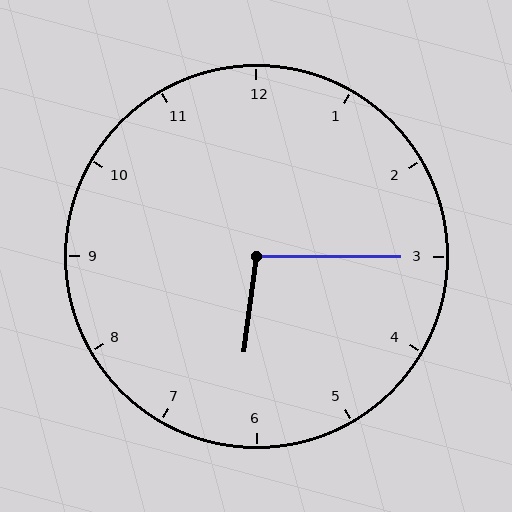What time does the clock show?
6:15.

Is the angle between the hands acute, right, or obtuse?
It is obtuse.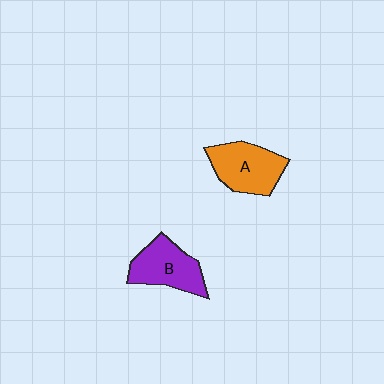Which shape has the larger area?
Shape A (orange).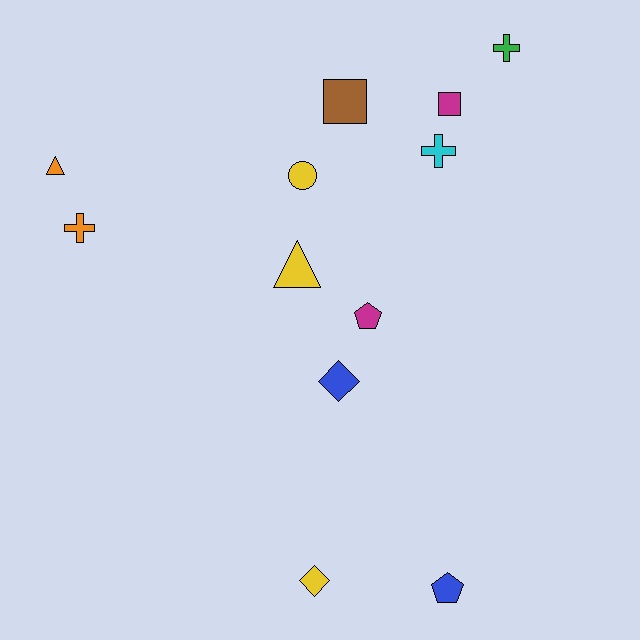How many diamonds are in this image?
There are 2 diamonds.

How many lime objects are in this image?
There are no lime objects.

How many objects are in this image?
There are 12 objects.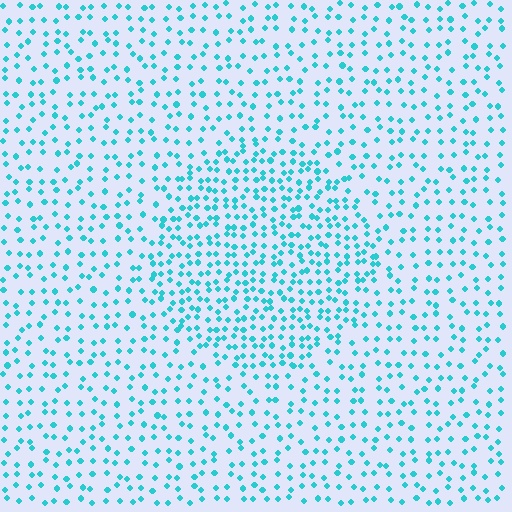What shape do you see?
I see a circle.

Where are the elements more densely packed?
The elements are more densely packed inside the circle boundary.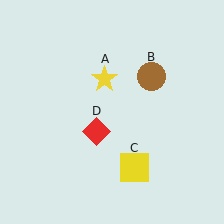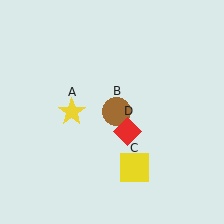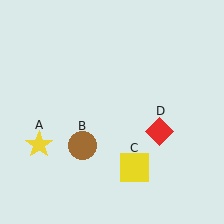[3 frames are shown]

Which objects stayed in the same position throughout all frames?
Yellow square (object C) remained stationary.